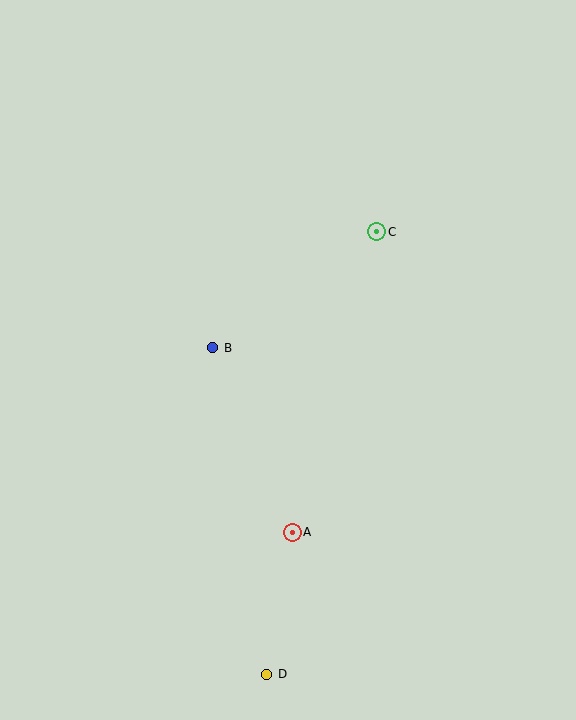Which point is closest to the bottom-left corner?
Point D is closest to the bottom-left corner.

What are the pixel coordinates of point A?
Point A is at (292, 532).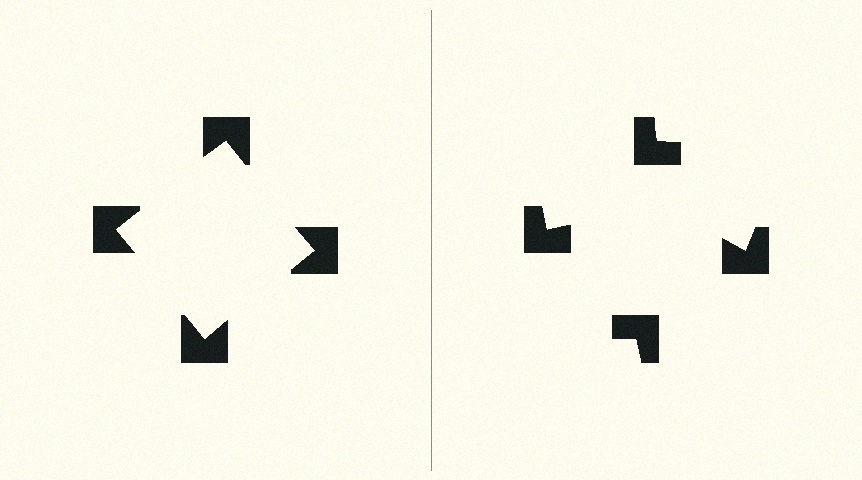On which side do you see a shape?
An illusory square appears on the left side. On the right side the wedge cuts are rotated, so no coherent shape forms.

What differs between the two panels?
The notched squares are positioned identically on both sides; only the wedge orientations differ. On the left they align to a square; on the right they are misaligned.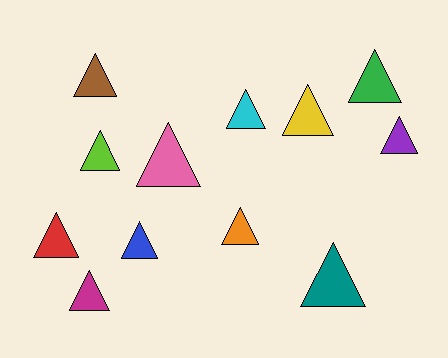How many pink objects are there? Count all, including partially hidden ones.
There is 1 pink object.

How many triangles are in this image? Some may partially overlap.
There are 12 triangles.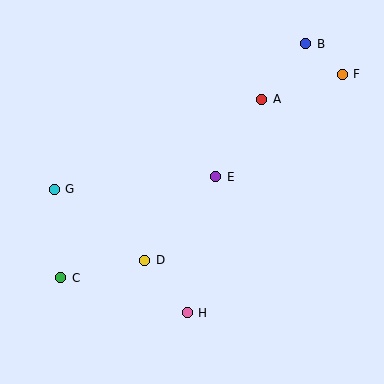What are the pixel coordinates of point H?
Point H is at (187, 313).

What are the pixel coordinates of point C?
Point C is at (61, 278).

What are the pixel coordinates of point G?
Point G is at (54, 189).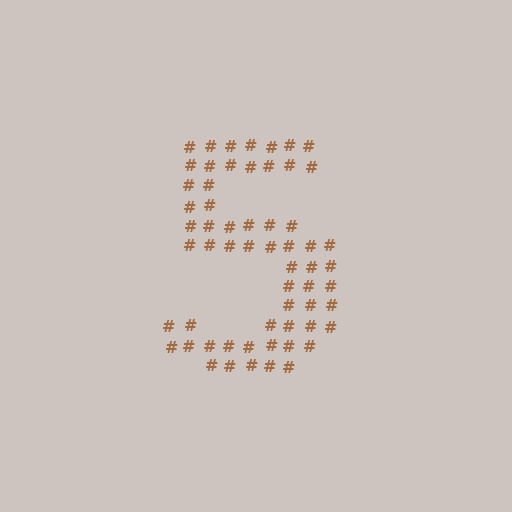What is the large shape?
The large shape is the digit 5.